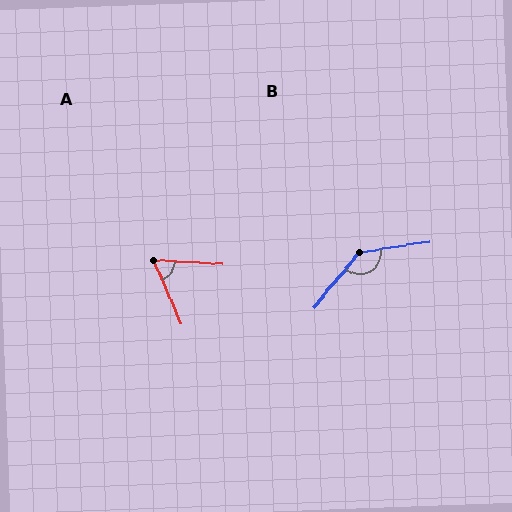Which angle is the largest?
B, at approximately 138 degrees.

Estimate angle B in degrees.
Approximately 138 degrees.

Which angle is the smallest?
A, at approximately 62 degrees.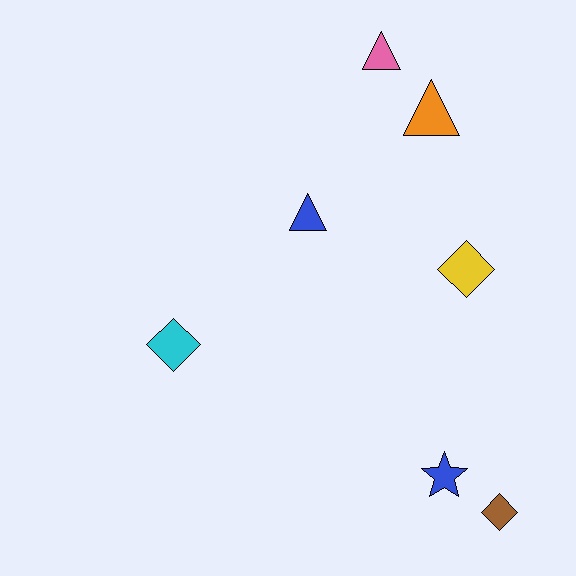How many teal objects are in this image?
There are no teal objects.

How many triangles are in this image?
There are 3 triangles.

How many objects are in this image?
There are 7 objects.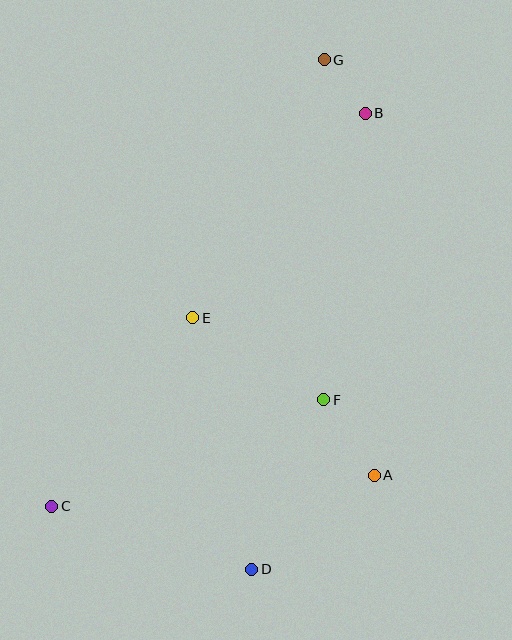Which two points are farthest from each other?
Points C and G are farthest from each other.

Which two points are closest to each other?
Points B and G are closest to each other.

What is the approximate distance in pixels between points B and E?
The distance between B and E is approximately 268 pixels.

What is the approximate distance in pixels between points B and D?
The distance between B and D is approximately 470 pixels.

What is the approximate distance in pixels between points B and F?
The distance between B and F is approximately 290 pixels.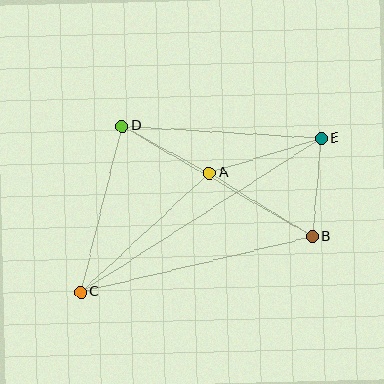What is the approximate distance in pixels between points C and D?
The distance between C and D is approximately 172 pixels.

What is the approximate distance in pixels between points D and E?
The distance between D and E is approximately 199 pixels.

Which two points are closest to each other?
Points B and E are closest to each other.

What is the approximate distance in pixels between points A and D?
The distance between A and D is approximately 99 pixels.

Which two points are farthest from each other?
Points C and E are farthest from each other.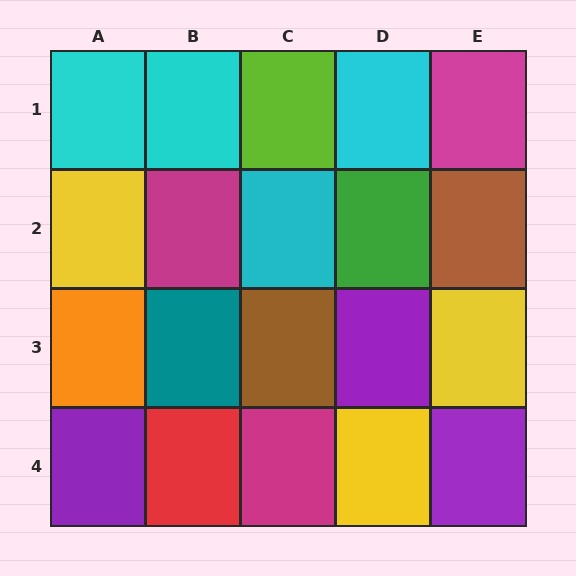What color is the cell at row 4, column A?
Purple.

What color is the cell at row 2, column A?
Yellow.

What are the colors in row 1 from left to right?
Cyan, cyan, lime, cyan, magenta.